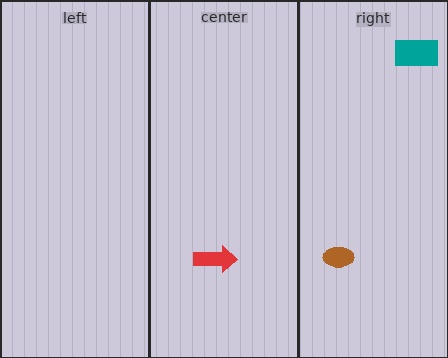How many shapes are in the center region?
1.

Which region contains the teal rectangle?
The right region.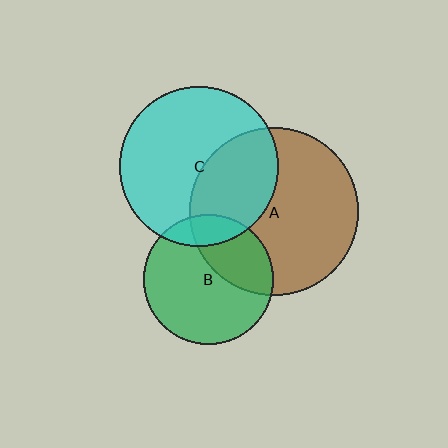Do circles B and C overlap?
Yes.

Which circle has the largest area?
Circle A (brown).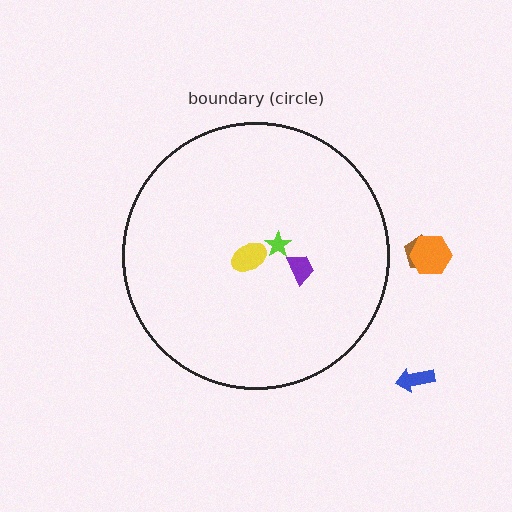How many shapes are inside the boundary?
3 inside, 3 outside.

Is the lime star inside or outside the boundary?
Inside.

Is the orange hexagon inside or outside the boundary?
Outside.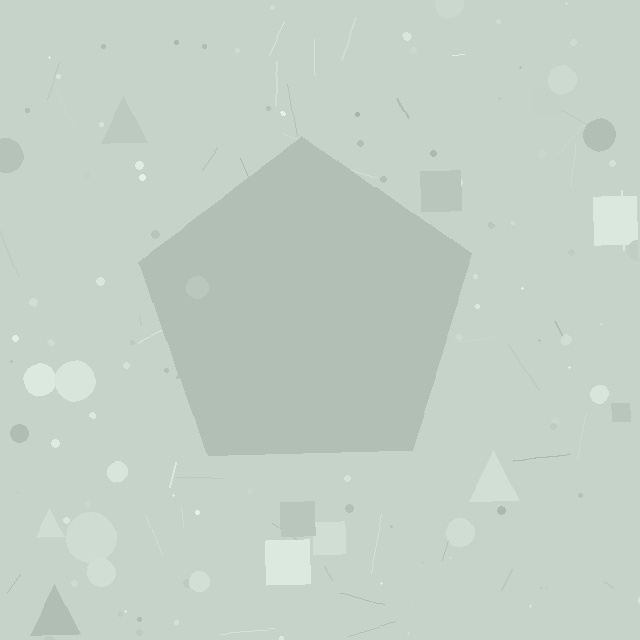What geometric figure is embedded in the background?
A pentagon is embedded in the background.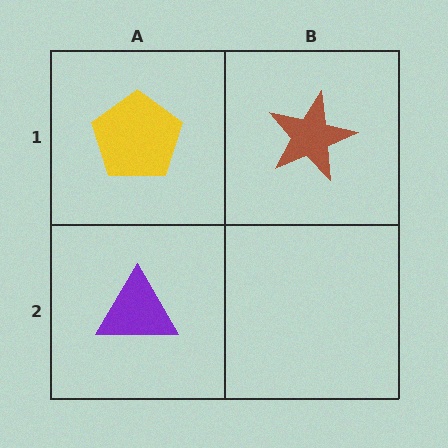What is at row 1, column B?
A brown star.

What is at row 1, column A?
A yellow pentagon.